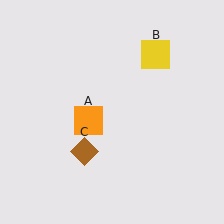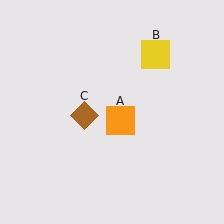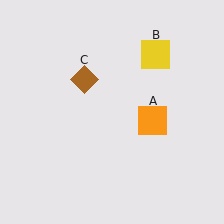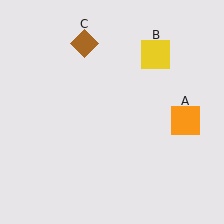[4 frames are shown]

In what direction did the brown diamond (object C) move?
The brown diamond (object C) moved up.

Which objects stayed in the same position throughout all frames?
Yellow square (object B) remained stationary.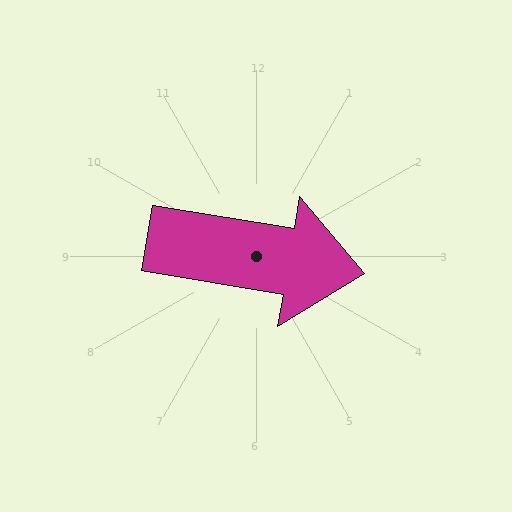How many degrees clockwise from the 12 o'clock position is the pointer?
Approximately 99 degrees.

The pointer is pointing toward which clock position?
Roughly 3 o'clock.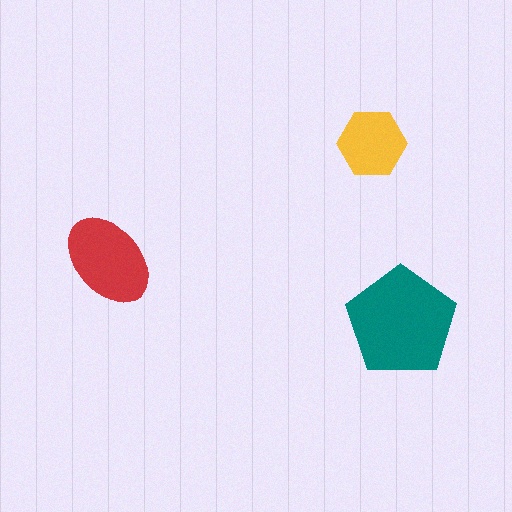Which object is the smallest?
The yellow hexagon.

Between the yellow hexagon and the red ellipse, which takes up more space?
The red ellipse.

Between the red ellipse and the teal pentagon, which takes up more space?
The teal pentagon.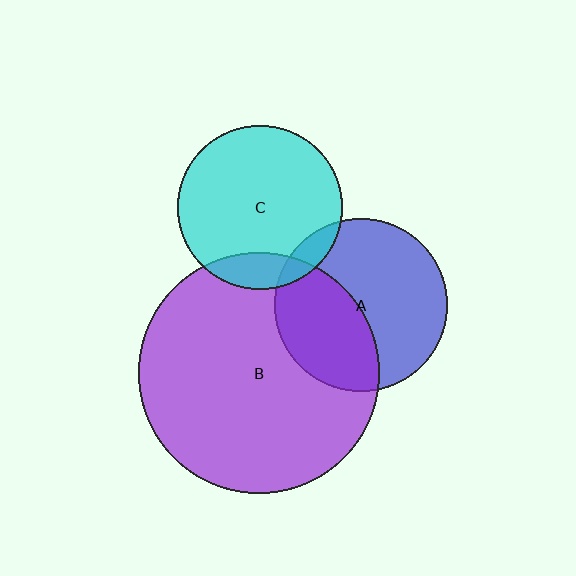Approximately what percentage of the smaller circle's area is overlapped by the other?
Approximately 15%.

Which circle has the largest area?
Circle B (purple).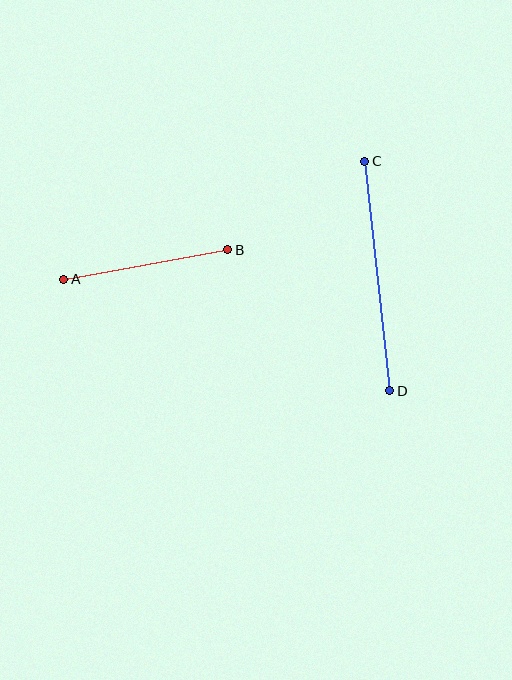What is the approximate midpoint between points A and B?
The midpoint is at approximately (146, 265) pixels.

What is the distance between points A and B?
The distance is approximately 167 pixels.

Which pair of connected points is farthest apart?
Points C and D are farthest apart.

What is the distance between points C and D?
The distance is approximately 231 pixels.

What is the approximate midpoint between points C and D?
The midpoint is at approximately (377, 276) pixels.